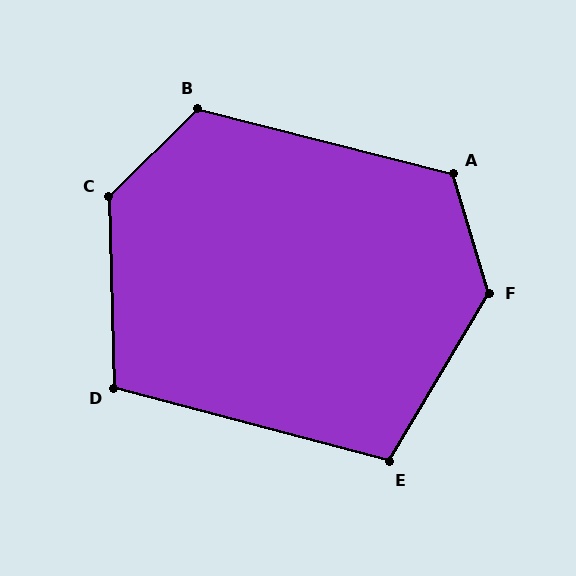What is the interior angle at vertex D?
Approximately 106 degrees (obtuse).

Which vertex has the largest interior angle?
C, at approximately 133 degrees.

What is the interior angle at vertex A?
Approximately 121 degrees (obtuse).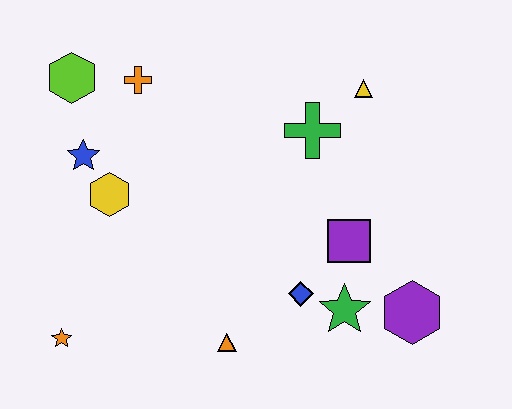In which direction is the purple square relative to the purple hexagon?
The purple square is above the purple hexagon.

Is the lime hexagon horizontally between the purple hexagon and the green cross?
No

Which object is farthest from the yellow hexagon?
The purple hexagon is farthest from the yellow hexagon.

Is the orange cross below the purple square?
No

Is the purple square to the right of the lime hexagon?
Yes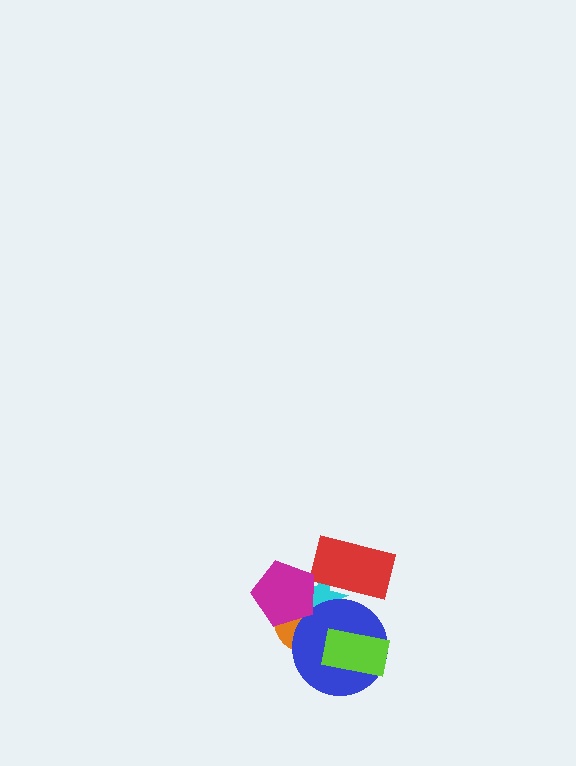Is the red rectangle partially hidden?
No, no other shape covers it.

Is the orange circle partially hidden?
Yes, it is partially covered by another shape.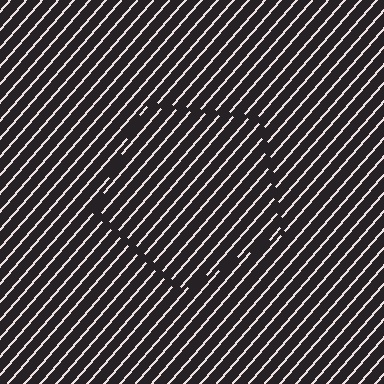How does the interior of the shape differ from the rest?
The interior of the shape contains the same grating, shifted by half a period — the contour is defined by the phase discontinuity where line-ends from the inner and outer gratings abut.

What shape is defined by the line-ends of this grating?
An illusory pentagon. The interior of the shape contains the same grating, shifted by half a period — the contour is defined by the phase discontinuity where line-ends from the inner and outer gratings abut.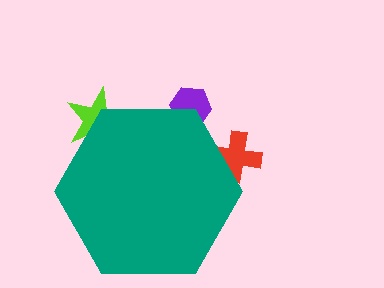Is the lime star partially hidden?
Yes, the lime star is partially hidden behind the teal hexagon.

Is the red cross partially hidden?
Yes, the red cross is partially hidden behind the teal hexagon.